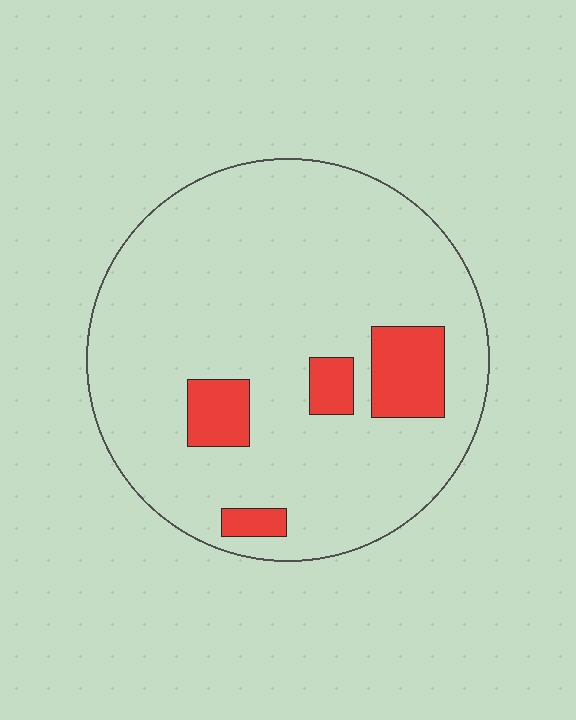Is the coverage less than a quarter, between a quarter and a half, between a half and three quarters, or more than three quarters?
Less than a quarter.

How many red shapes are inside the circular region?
4.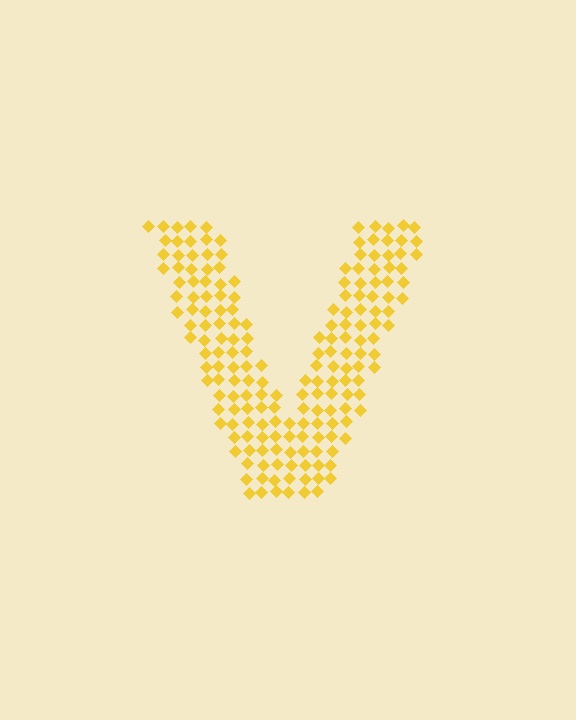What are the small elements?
The small elements are diamonds.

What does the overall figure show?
The overall figure shows the letter V.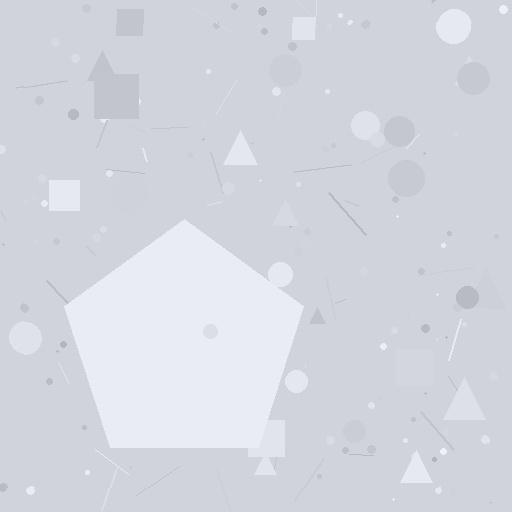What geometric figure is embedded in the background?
A pentagon is embedded in the background.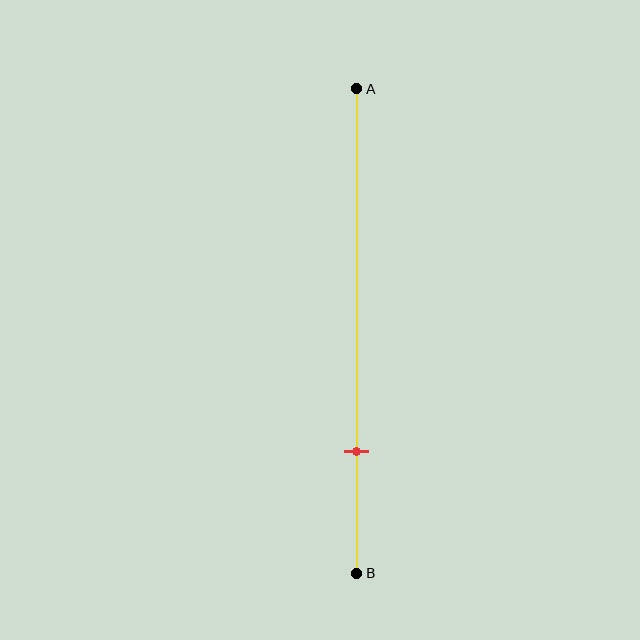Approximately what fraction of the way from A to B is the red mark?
The red mark is approximately 75% of the way from A to B.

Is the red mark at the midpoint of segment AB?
No, the mark is at about 75% from A, not at the 50% midpoint.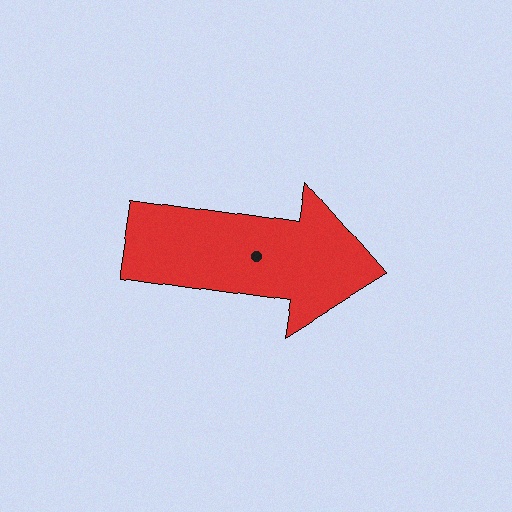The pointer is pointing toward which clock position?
Roughly 3 o'clock.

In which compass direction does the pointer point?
East.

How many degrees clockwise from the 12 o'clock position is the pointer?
Approximately 99 degrees.